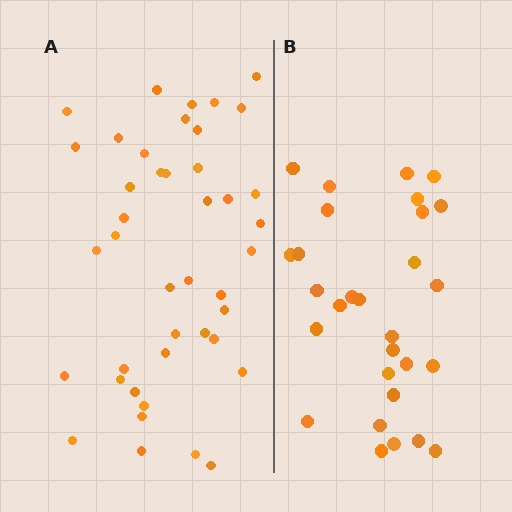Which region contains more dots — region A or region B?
Region A (the left region) has more dots.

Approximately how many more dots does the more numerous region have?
Region A has approximately 15 more dots than region B.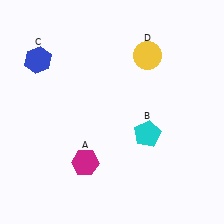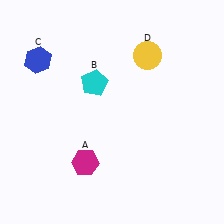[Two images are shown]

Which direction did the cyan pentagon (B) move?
The cyan pentagon (B) moved left.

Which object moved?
The cyan pentagon (B) moved left.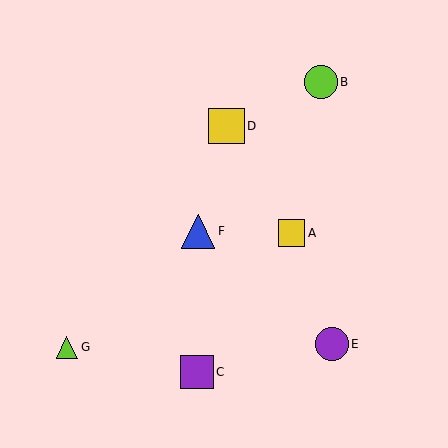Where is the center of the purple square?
The center of the purple square is at (197, 372).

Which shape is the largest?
The yellow square (labeled D) is the largest.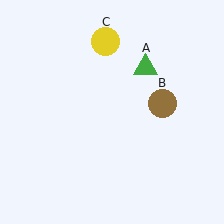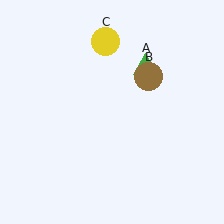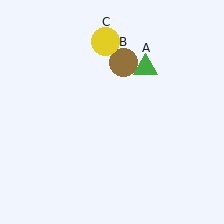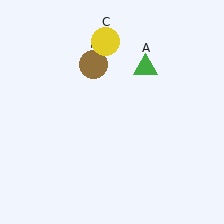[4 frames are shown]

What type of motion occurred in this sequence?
The brown circle (object B) rotated counterclockwise around the center of the scene.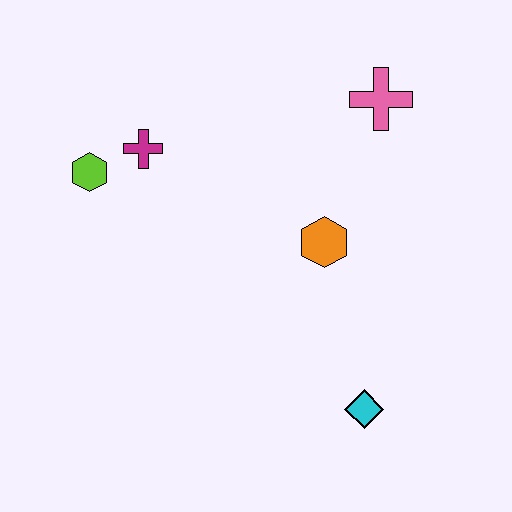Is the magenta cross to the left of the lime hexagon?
No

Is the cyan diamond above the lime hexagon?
No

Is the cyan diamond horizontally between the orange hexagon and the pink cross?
Yes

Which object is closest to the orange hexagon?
The pink cross is closest to the orange hexagon.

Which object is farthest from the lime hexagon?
The cyan diamond is farthest from the lime hexagon.